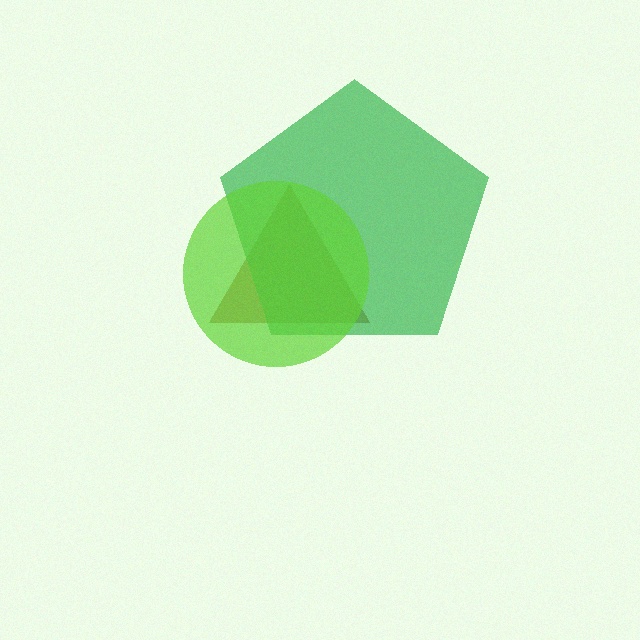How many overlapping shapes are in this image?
There are 3 overlapping shapes in the image.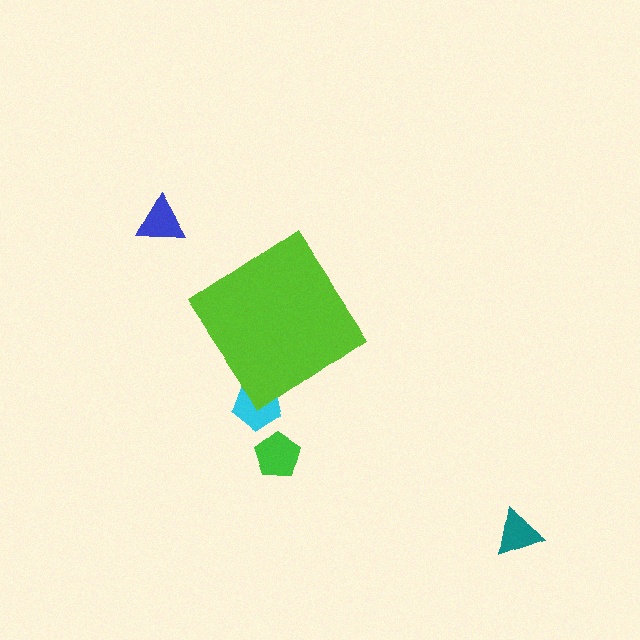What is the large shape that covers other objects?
A lime diamond.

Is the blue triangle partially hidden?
No, the blue triangle is fully visible.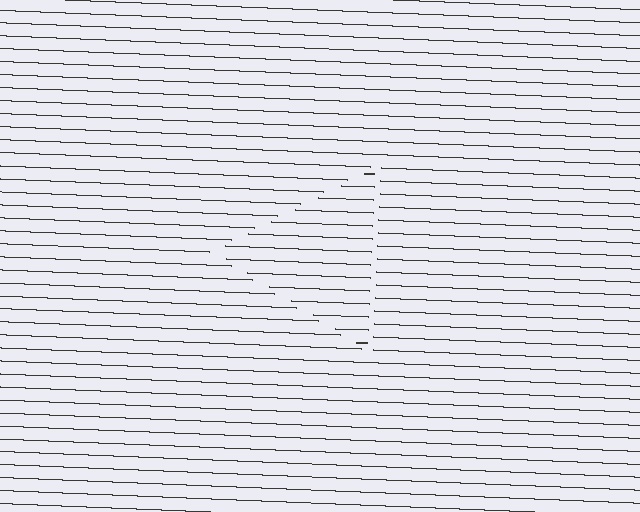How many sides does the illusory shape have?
3 sides — the line-ends trace a triangle.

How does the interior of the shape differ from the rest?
The interior of the shape contains the same grating, shifted by half a period — the contour is defined by the phase discontinuity where line-ends from the inner and outer gratings abut.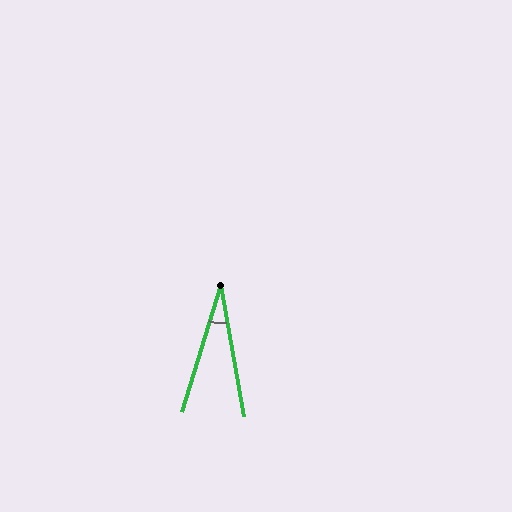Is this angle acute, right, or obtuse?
It is acute.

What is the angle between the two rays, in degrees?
Approximately 27 degrees.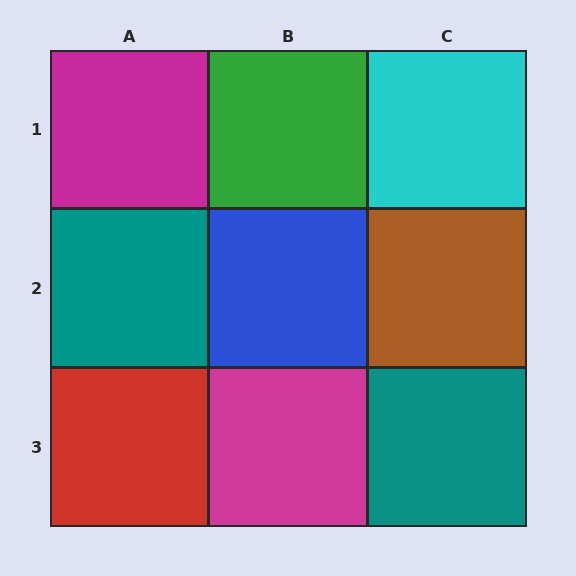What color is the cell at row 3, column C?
Teal.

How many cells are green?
1 cell is green.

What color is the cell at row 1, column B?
Green.